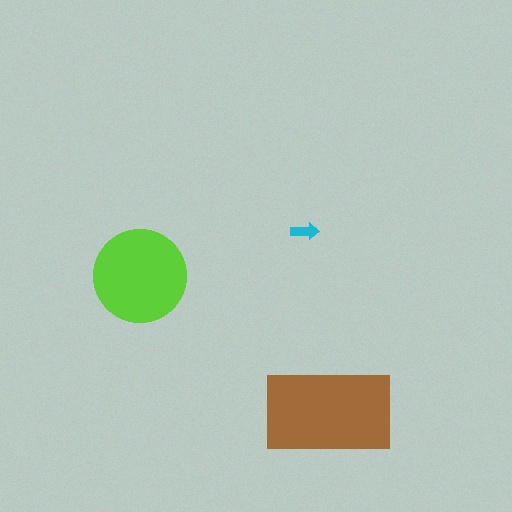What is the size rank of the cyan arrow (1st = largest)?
3rd.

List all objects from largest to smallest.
The brown rectangle, the lime circle, the cyan arrow.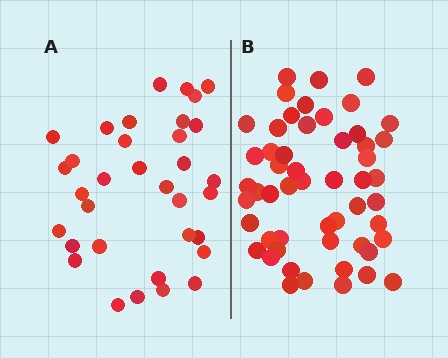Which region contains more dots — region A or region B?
Region B (the right region) has more dots.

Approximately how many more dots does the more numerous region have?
Region B has approximately 20 more dots than region A.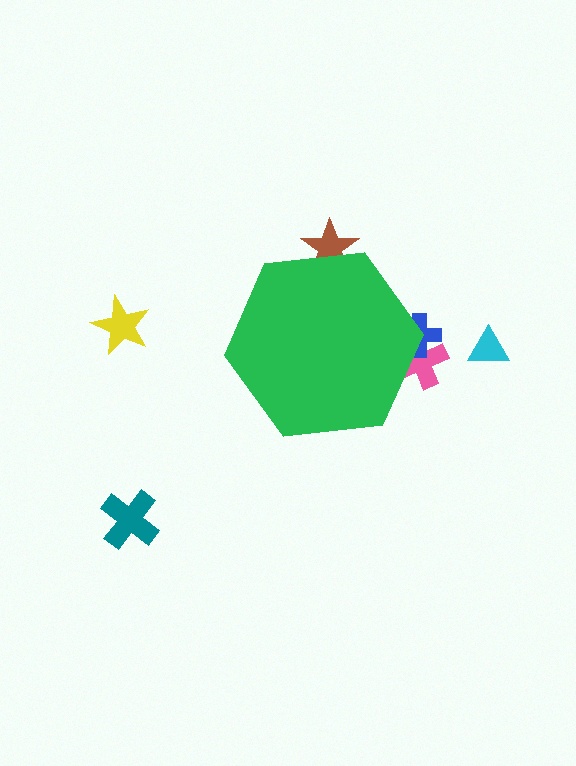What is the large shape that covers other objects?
A green hexagon.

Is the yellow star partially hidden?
No, the yellow star is fully visible.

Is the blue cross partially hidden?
Yes, the blue cross is partially hidden behind the green hexagon.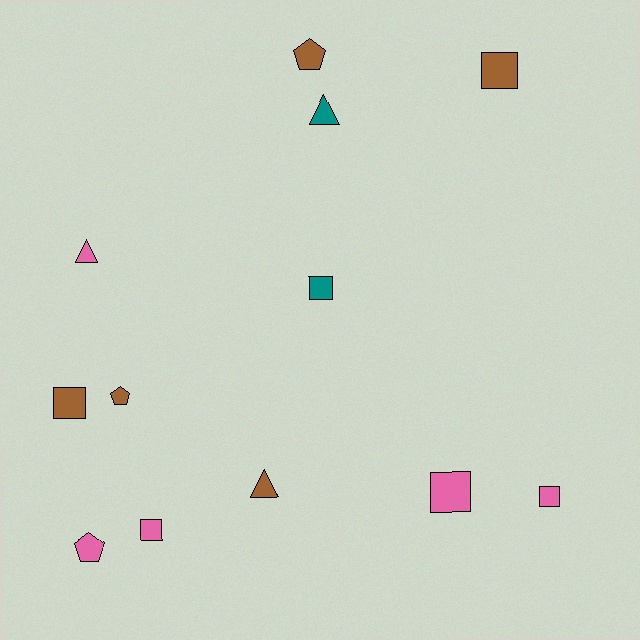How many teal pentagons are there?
There are no teal pentagons.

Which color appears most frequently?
Brown, with 5 objects.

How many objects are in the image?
There are 12 objects.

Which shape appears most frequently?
Square, with 6 objects.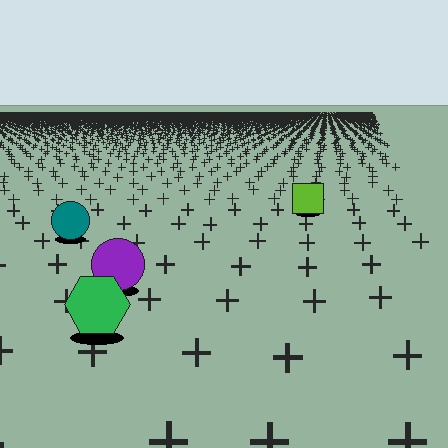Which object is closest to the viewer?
The green hexagon is closest. The texture marks near it are larger and more spread out.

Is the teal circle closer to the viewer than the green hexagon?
No. The green hexagon is closer — you can tell from the texture gradient: the ground texture is coarser near it.